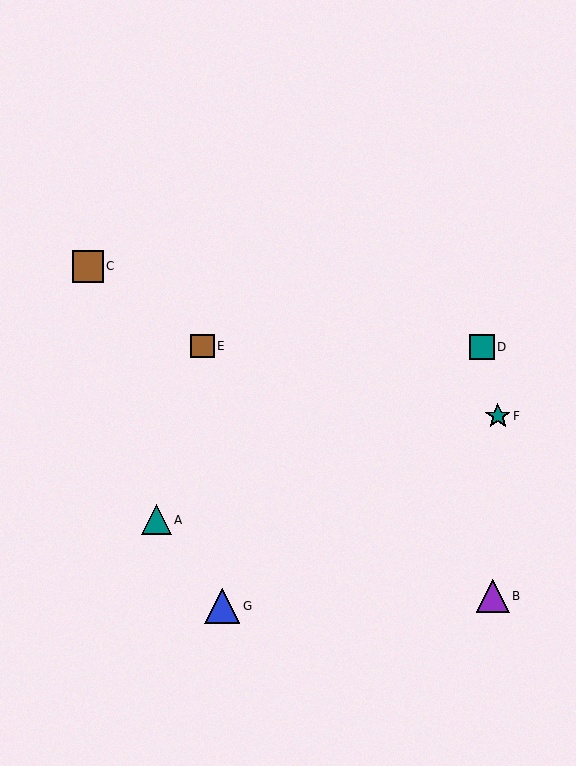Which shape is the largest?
The blue triangle (labeled G) is the largest.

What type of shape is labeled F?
Shape F is a teal star.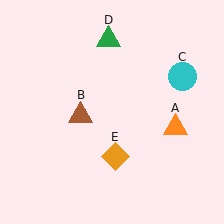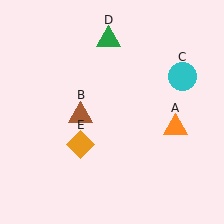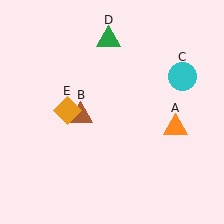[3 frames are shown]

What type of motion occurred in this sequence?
The orange diamond (object E) rotated clockwise around the center of the scene.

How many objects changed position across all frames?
1 object changed position: orange diamond (object E).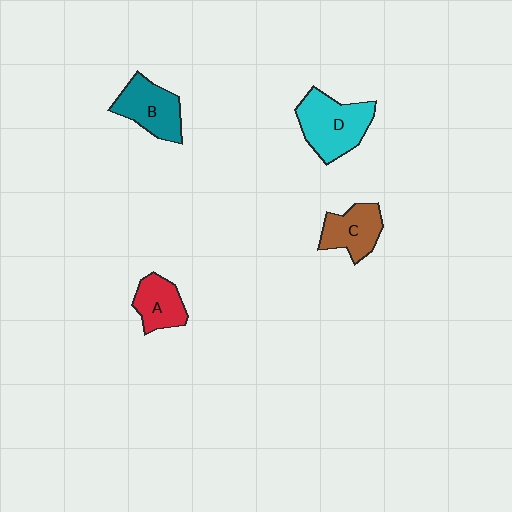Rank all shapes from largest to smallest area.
From largest to smallest: D (cyan), B (teal), C (brown), A (red).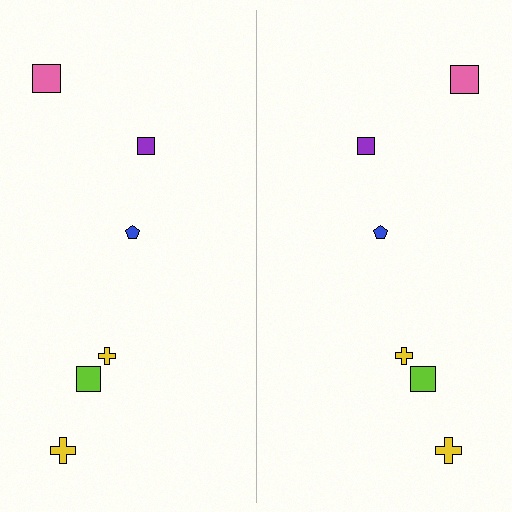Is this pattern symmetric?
Yes, this pattern has bilateral (reflection) symmetry.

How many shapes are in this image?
There are 12 shapes in this image.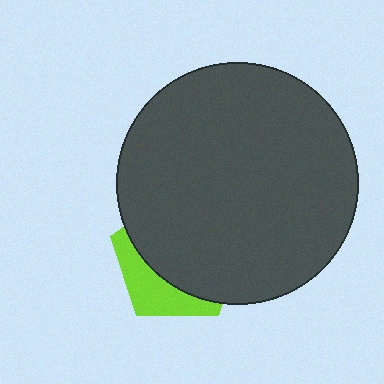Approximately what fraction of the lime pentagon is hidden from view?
Roughly 70% of the lime pentagon is hidden behind the dark gray circle.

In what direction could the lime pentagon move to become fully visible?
The lime pentagon could move toward the lower-left. That would shift it out from behind the dark gray circle entirely.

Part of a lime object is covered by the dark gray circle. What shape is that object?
It is a pentagon.